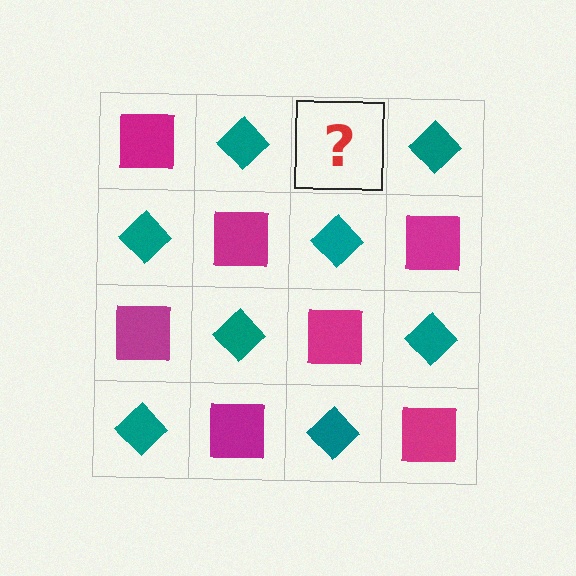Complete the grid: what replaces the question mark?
The question mark should be replaced with a magenta square.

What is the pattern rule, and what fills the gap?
The rule is that it alternates magenta square and teal diamond in a checkerboard pattern. The gap should be filled with a magenta square.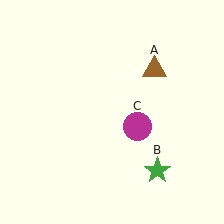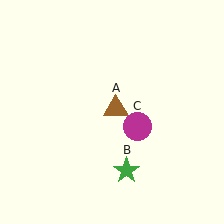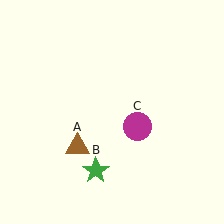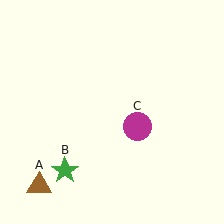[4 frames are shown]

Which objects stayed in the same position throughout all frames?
Magenta circle (object C) remained stationary.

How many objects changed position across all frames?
2 objects changed position: brown triangle (object A), green star (object B).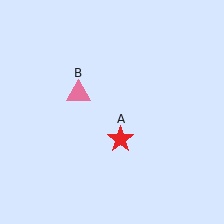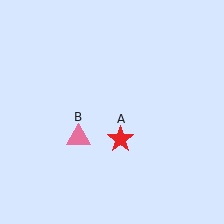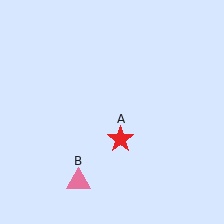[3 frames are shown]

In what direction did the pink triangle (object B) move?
The pink triangle (object B) moved down.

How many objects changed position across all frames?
1 object changed position: pink triangle (object B).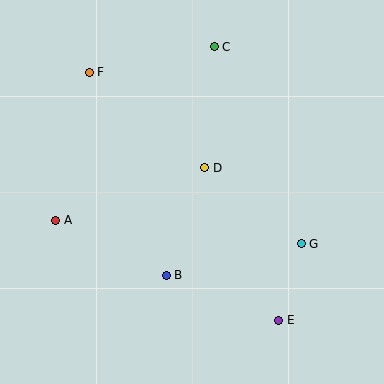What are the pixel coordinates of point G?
Point G is at (301, 244).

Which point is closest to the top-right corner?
Point C is closest to the top-right corner.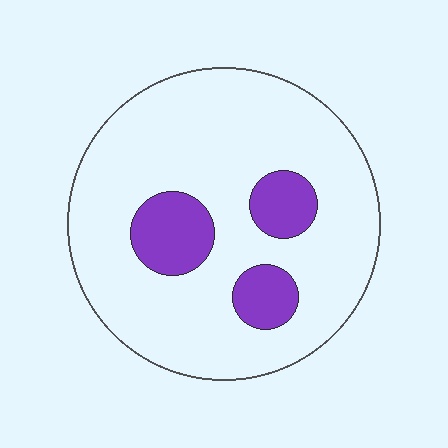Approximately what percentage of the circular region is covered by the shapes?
Approximately 15%.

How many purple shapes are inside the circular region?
3.